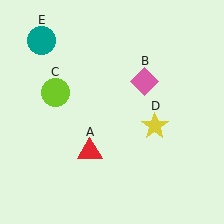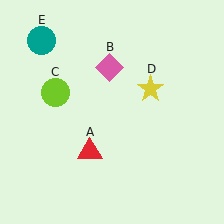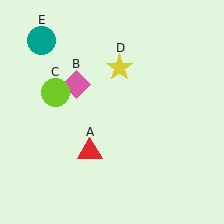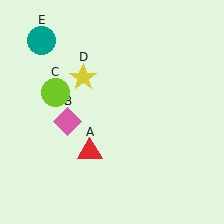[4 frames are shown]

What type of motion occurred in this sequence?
The pink diamond (object B), yellow star (object D) rotated counterclockwise around the center of the scene.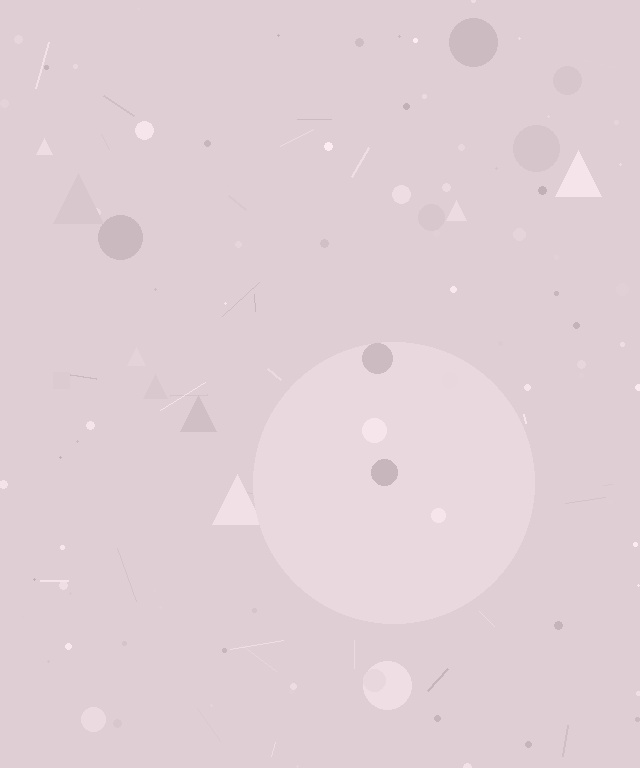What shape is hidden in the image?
A circle is hidden in the image.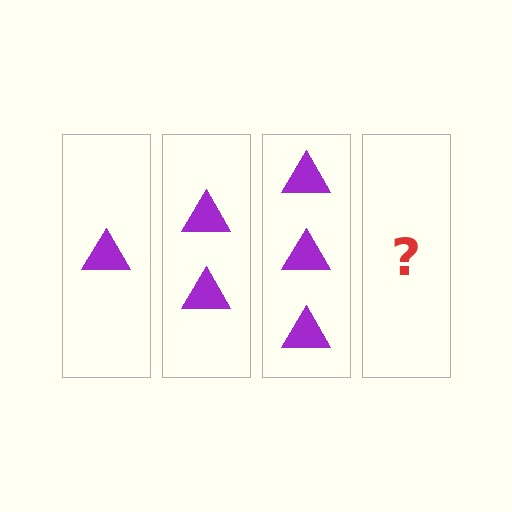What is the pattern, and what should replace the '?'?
The pattern is that each step adds one more triangle. The '?' should be 4 triangles.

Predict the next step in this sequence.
The next step is 4 triangles.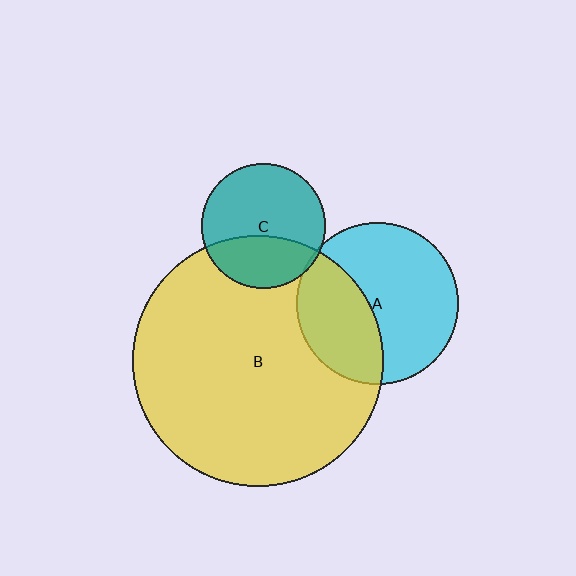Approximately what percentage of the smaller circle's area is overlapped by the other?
Approximately 40%.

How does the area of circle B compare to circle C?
Approximately 4.1 times.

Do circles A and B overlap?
Yes.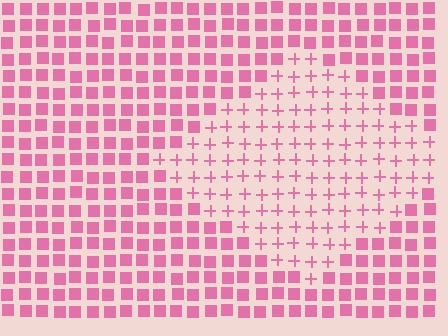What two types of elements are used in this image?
The image uses plus signs inside the diamond region and squares outside it.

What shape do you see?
I see a diamond.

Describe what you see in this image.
The image is filled with small pink elements arranged in a uniform grid. A diamond-shaped region contains plus signs, while the surrounding area contains squares. The boundary is defined purely by the change in element shape.